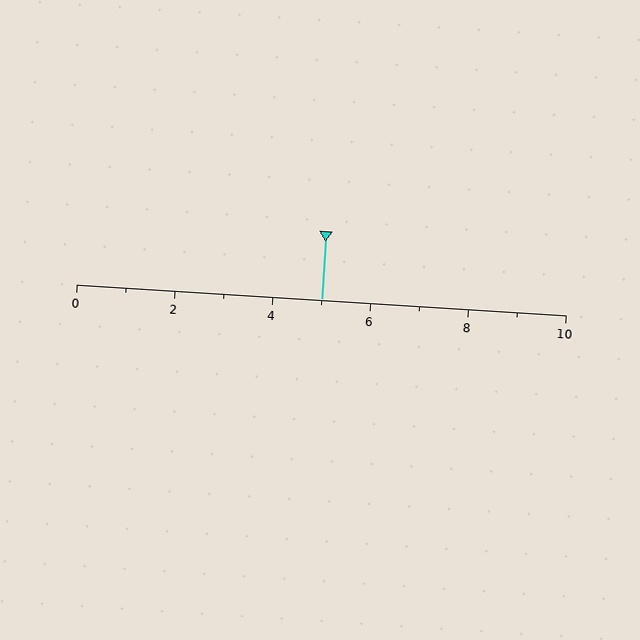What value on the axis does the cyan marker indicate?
The marker indicates approximately 5.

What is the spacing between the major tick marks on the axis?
The major ticks are spaced 2 apart.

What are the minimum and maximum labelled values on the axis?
The axis runs from 0 to 10.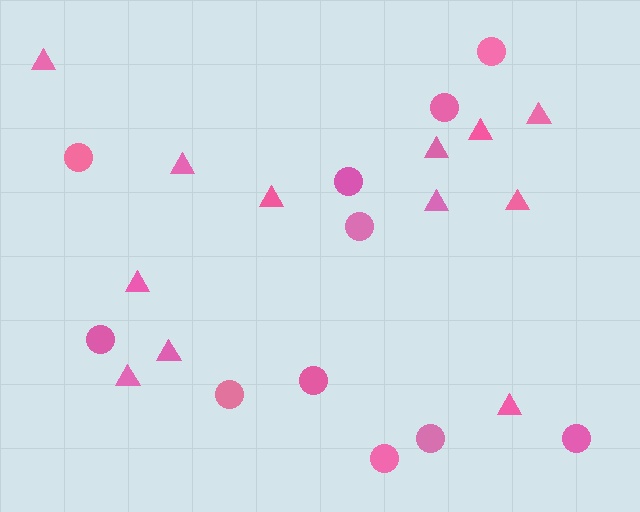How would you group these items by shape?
There are 2 groups: one group of triangles (12) and one group of circles (11).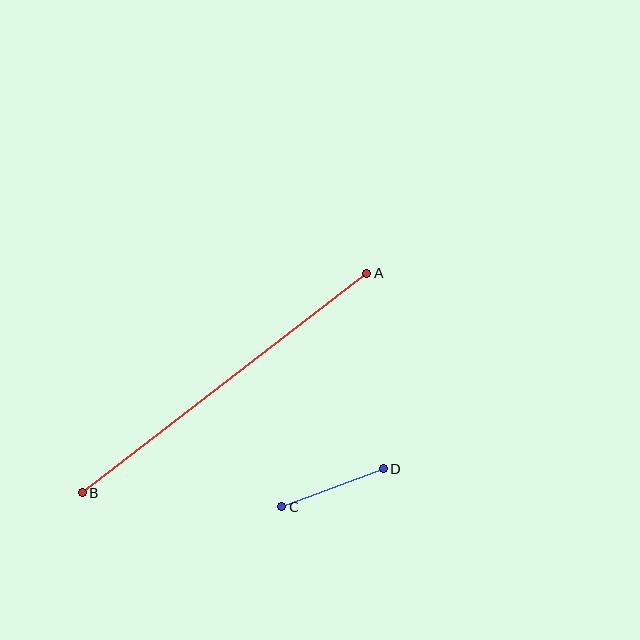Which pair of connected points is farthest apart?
Points A and B are farthest apart.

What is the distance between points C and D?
The distance is approximately 108 pixels.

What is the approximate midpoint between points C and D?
The midpoint is at approximately (333, 488) pixels.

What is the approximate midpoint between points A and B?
The midpoint is at approximately (225, 383) pixels.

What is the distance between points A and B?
The distance is approximately 359 pixels.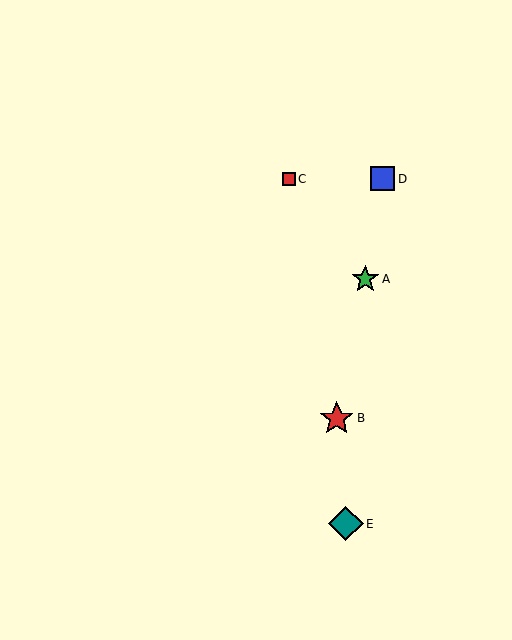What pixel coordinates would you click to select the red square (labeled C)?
Click at (289, 179) to select the red square C.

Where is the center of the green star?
The center of the green star is at (365, 279).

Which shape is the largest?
The teal diamond (labeled E) is the largest.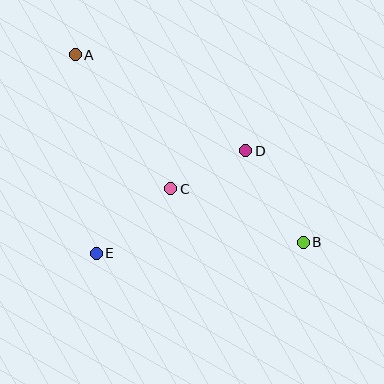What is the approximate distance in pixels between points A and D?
The distance between A and D is approximately 196 pixels.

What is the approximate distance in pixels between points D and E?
The distance between D and E is approximately 181 pixels.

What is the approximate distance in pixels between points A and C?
The distance between A and C is approximately 165 pixels.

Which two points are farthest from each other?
Points A and B are farthest from each other.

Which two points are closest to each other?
Points C and D are closest to each other.